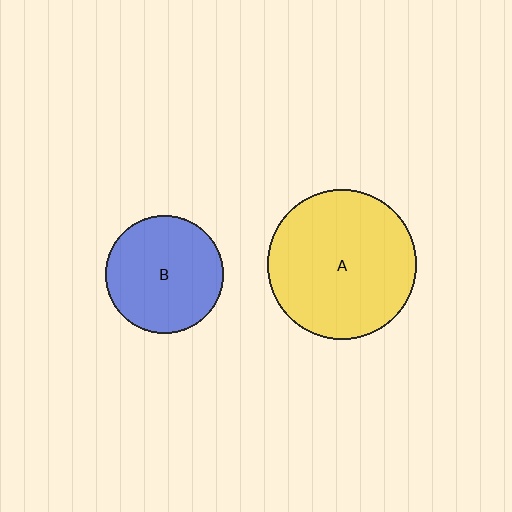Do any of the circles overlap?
No, none of the circles overlap.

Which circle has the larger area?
Circle A (yellow).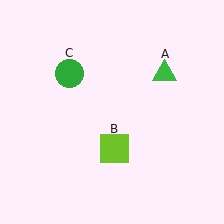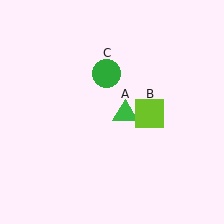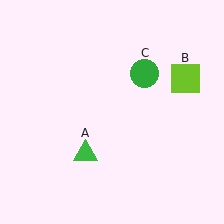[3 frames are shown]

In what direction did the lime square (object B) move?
The lime square (object B) moved up and to the right.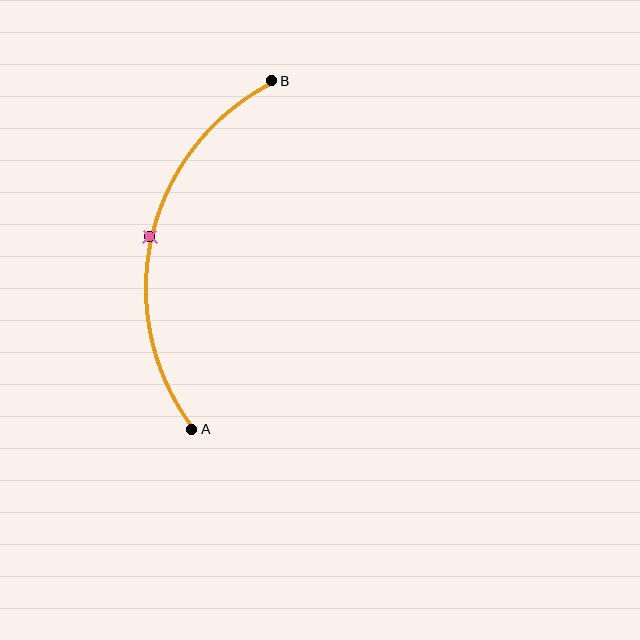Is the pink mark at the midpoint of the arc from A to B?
Yes. The pink mark lies on the arc at equal arc-length from both A and B — it is the arc midpoint.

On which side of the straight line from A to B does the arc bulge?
The arc bulges to the left of the straight line connecting A and B.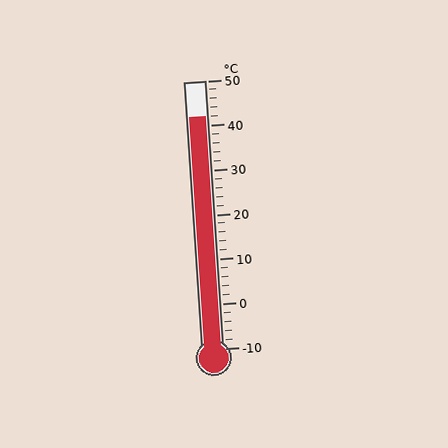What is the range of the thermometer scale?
The thermometer scale ranges from -10°C to 50°C.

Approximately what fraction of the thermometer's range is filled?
The thermometer is filled to approximately 85% of its range.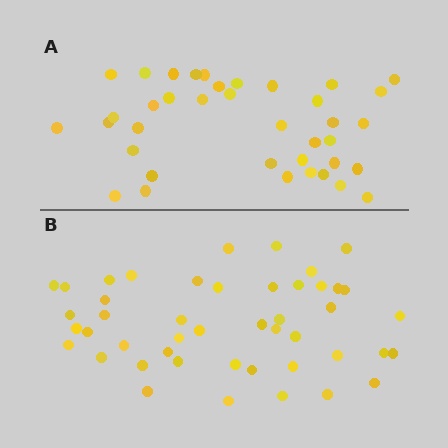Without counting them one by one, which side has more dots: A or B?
Region B (the bottom region) has more dots.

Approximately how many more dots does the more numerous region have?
Region B has roughly 8 or so more dots than region A.